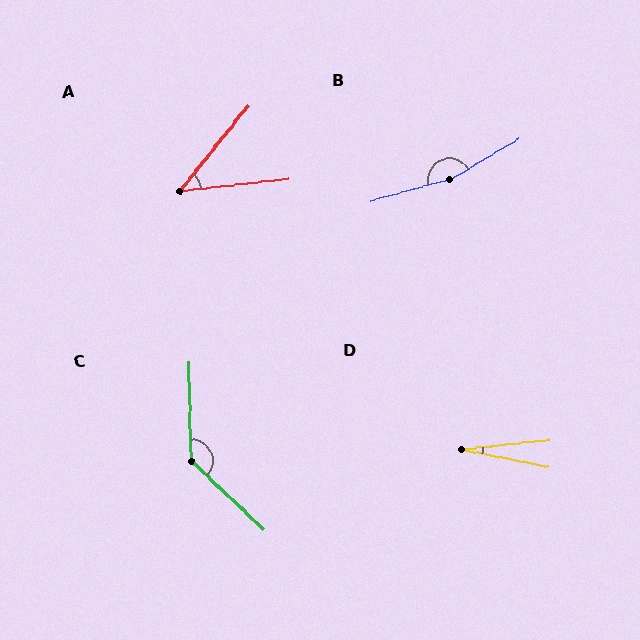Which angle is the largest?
B, at approximately 165 degrees.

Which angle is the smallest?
D, at approximately 17 degrees.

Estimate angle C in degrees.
Approximately 135 degrees.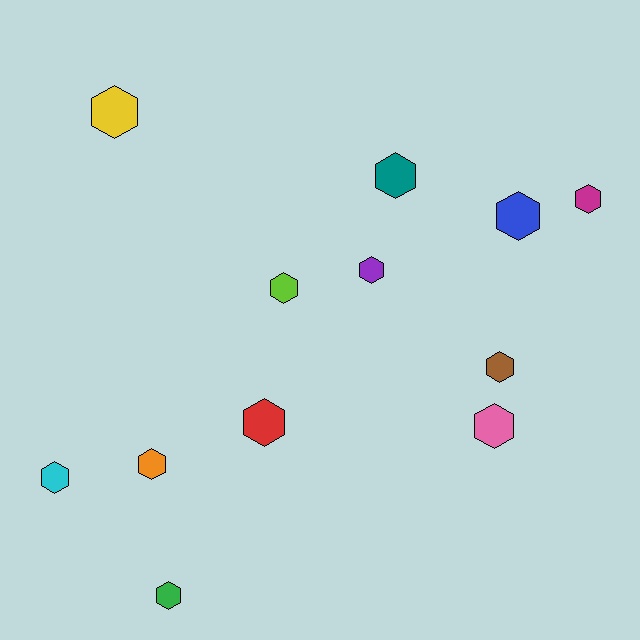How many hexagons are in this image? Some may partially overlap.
There are 12 hexagons.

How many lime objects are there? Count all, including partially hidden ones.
There is 1 lime object.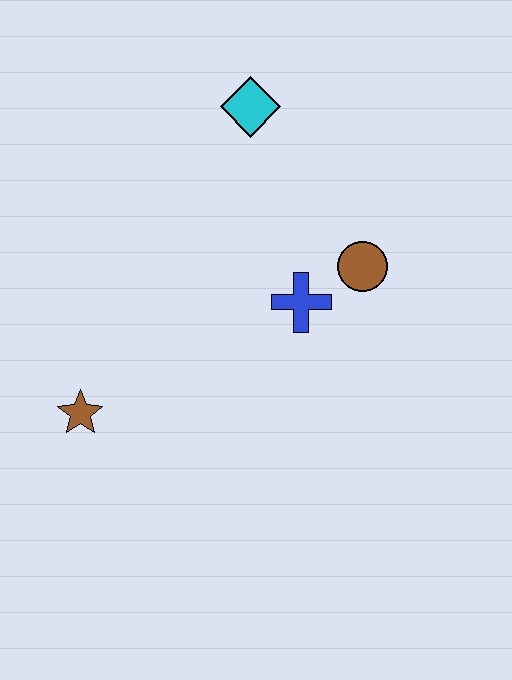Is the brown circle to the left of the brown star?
No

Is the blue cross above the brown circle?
No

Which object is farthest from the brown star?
The cyan diamond is farthest from the brown star.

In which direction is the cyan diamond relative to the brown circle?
The cyan diamond is above the brown circle.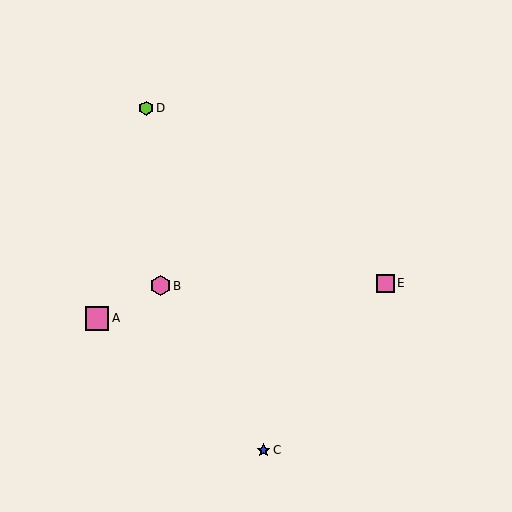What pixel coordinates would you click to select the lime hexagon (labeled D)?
Click at (146, 108) to select the lime hexagon D.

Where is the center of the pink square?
The center of the pink square is at (97, 318).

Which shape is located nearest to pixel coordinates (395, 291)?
The pink square (labeled E) at (385, 283) is nearest to that location.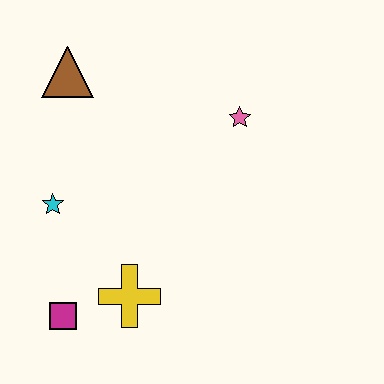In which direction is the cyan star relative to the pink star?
The cyan star is to the left of the pink star.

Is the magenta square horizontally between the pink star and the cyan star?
Yes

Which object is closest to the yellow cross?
The magenta square is closest to the yellow cross.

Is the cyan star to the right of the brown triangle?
No